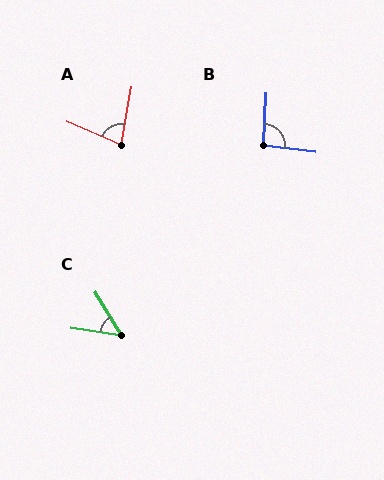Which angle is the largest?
B, at approximately 94 degrees.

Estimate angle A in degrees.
Approximately 77 degrees.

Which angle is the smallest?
C, at approximately 50 degrees.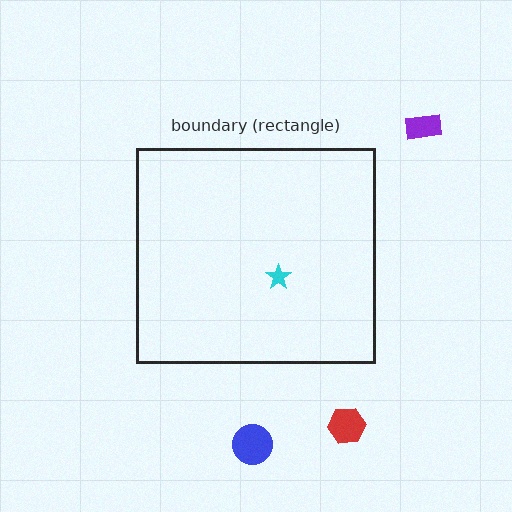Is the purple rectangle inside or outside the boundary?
Outside.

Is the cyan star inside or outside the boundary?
Inside.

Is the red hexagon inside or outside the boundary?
Outside.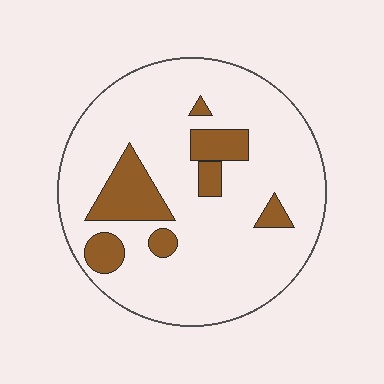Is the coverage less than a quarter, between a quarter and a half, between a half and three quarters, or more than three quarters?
Less than a quarter.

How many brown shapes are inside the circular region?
7.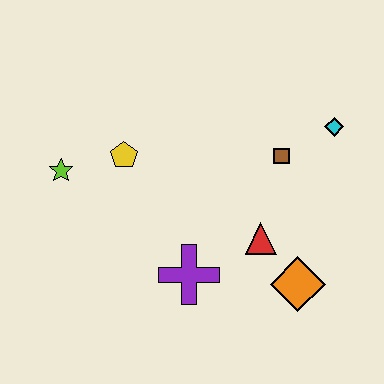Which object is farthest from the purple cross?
The cyan diamond is farthest from the purple cross.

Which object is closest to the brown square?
The cyan diamond is closest to the brown square.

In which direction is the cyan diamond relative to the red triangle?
The cyan diamond is above the red triangle.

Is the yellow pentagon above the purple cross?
Yes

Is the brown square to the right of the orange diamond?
No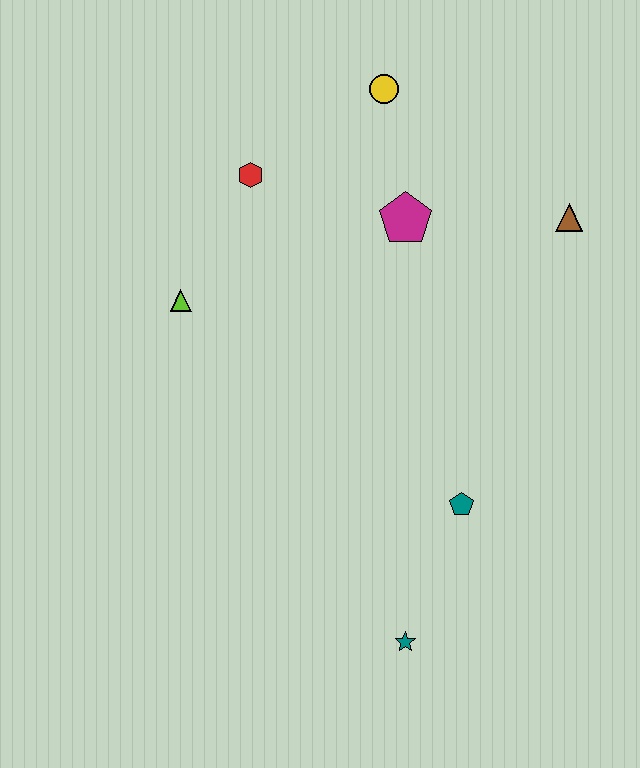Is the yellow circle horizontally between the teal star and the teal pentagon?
No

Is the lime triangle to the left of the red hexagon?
Yes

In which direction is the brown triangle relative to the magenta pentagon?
The brown triangle is to the right of the magenta pentagon.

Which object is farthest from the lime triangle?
The teal star is farthest from the lime triangle.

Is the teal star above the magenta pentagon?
No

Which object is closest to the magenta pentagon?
The yellow circle is closest to the magenta pentagon.